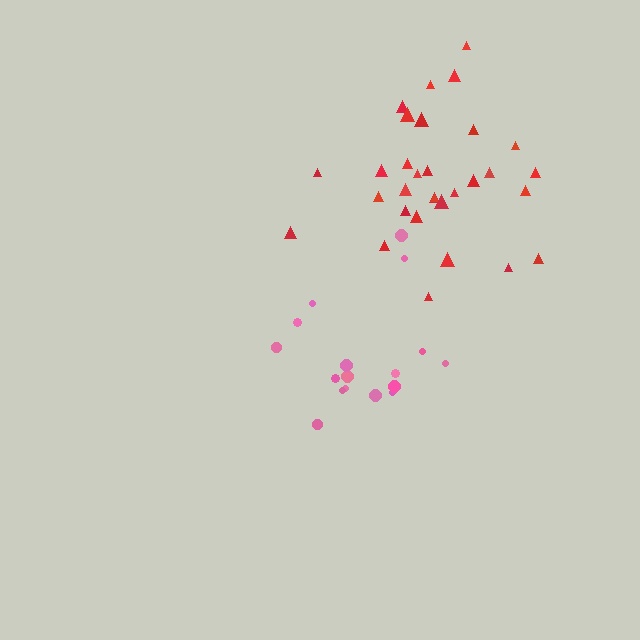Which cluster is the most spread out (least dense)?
Pink.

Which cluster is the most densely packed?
Red.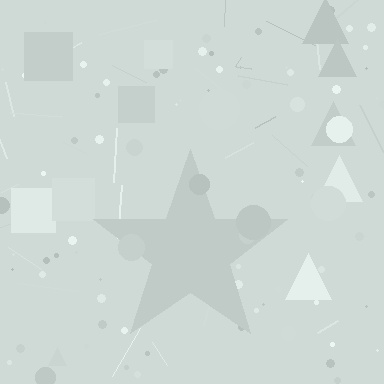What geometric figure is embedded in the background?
A star is embedded in the background.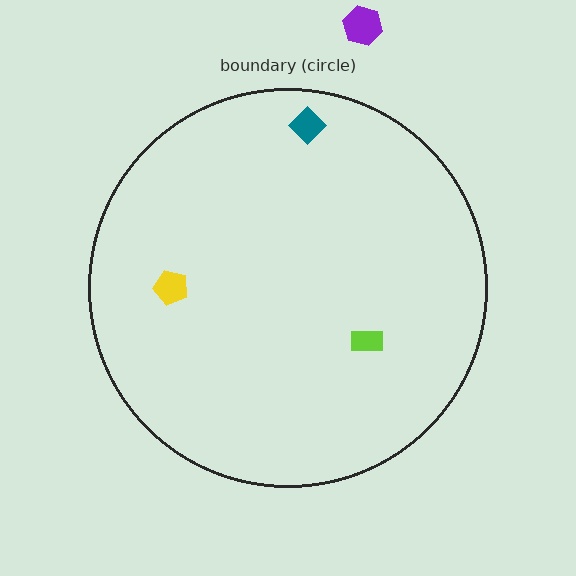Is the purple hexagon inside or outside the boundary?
Outside.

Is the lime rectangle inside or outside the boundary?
Inside.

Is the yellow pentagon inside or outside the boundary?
Inside.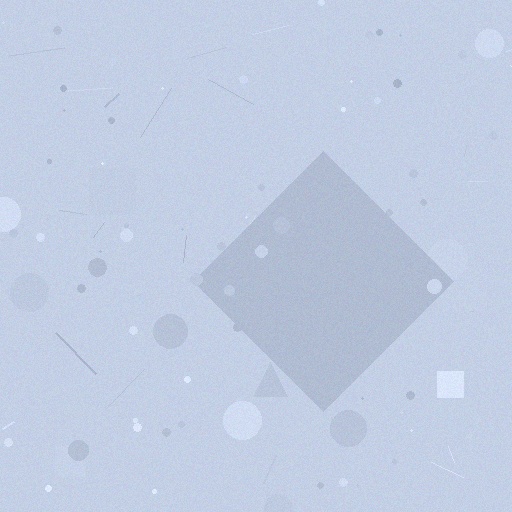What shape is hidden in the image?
A diamond is hidden in the image.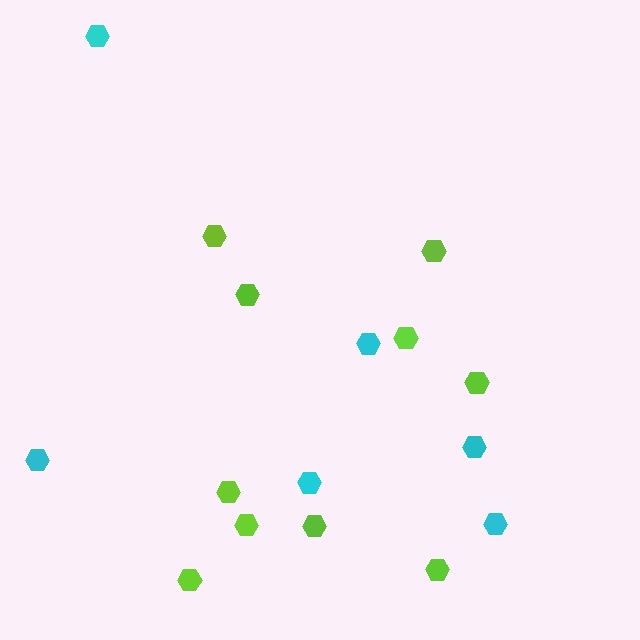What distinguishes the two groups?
There are 2 groups: one group of cyan hexagons (6) and one group of lime hexagons (10).